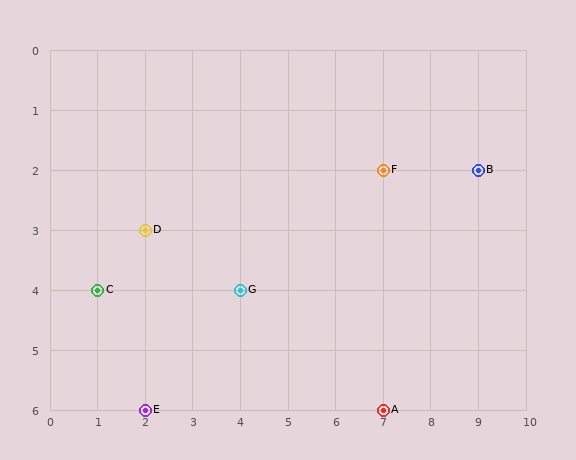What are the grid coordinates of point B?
Point B is at grid coordinates (9, 2).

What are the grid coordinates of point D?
Point D is at grid coordinates (2, 3).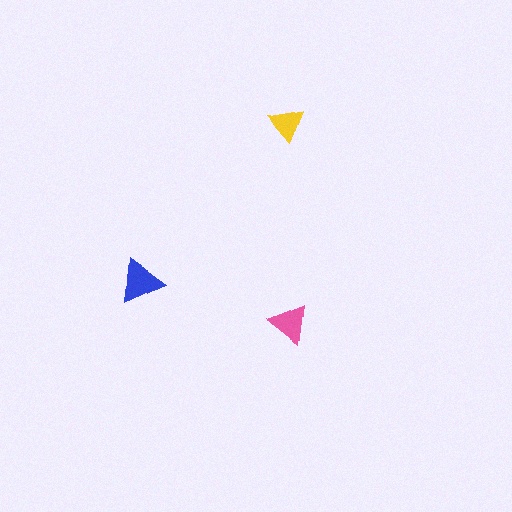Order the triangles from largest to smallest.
the blue one, the pink one, the yellow one.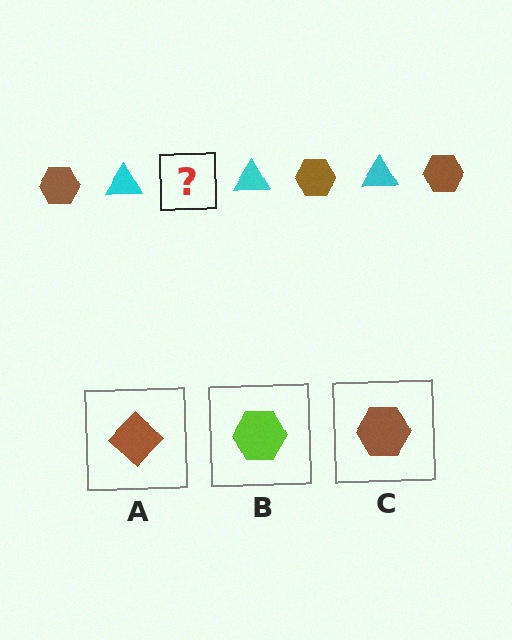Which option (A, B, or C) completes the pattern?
C.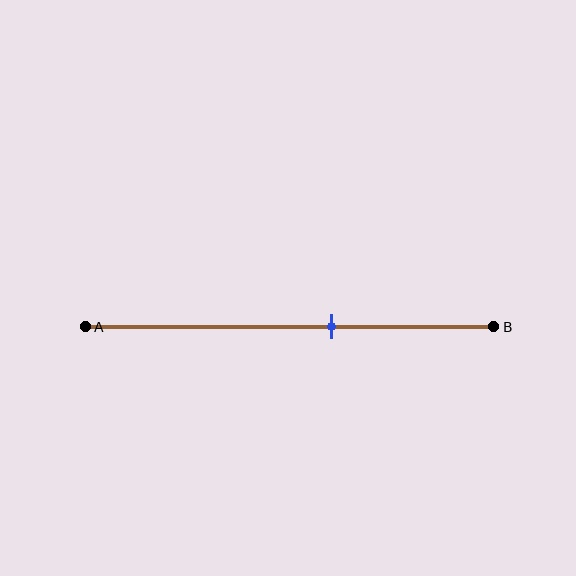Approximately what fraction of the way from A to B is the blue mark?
The blue mark is approximately 60% of the way from A to B.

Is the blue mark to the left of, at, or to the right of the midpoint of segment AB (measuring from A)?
The blue mark is to the right of the midpoint of segment AB.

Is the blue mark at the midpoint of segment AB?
No, the mark is at about 60% from A, not at the 50% midpoint.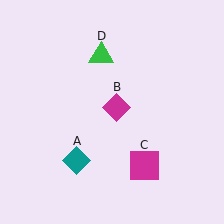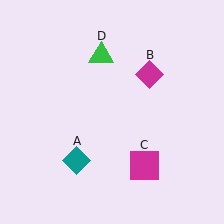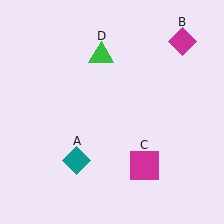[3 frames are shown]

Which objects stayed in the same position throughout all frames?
Teal diamond (object A) and magenta square (object C) and green triangle (object D) remained stationary.